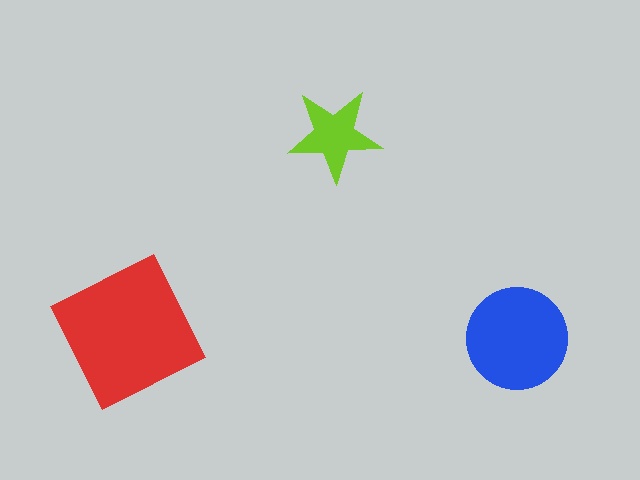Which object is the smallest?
The lime star.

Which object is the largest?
The red square.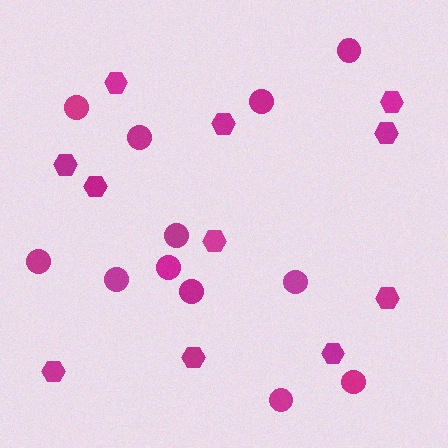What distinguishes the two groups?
There are 2 groups: one group of circles (12) and one group of hexagons (11).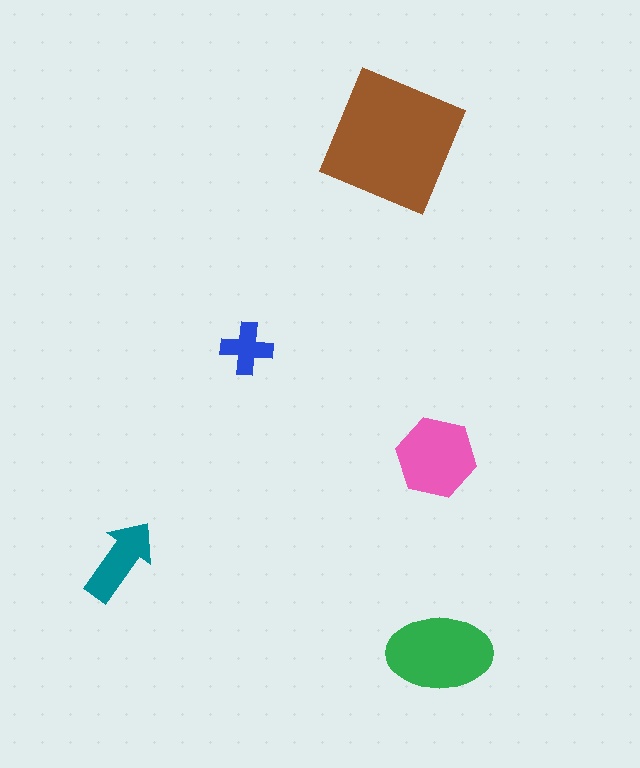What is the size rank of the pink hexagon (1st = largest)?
3rd.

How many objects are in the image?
There are 5 objects in the image.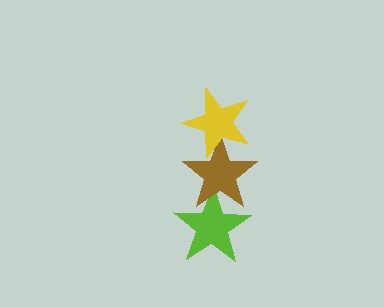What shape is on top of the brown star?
The yellow star is on top of the brown star.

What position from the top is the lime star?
The lime star is 3rd from the top.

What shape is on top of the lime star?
The brown star is on top of the lime star.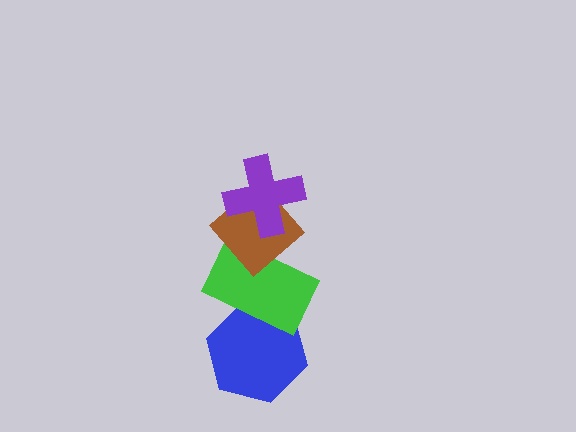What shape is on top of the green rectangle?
The brown diamond is on top of the green rectangle.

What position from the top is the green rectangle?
The green rectangle is 3rd from the top.